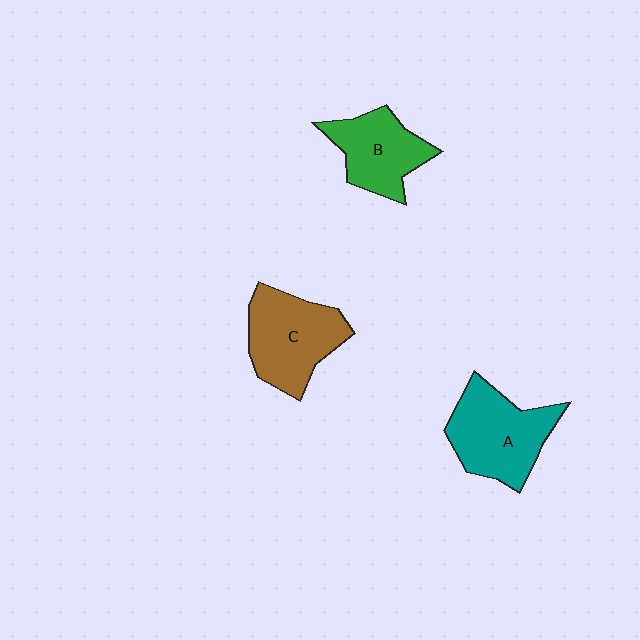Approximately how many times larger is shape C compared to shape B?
Approximately 1.2 times.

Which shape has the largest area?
Shape A (teal).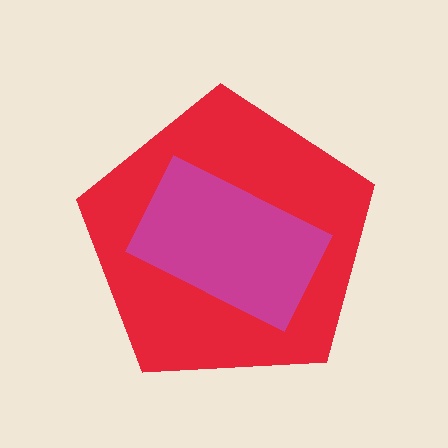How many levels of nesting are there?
2.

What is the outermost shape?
The red pentagon.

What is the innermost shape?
The magenta rectangle.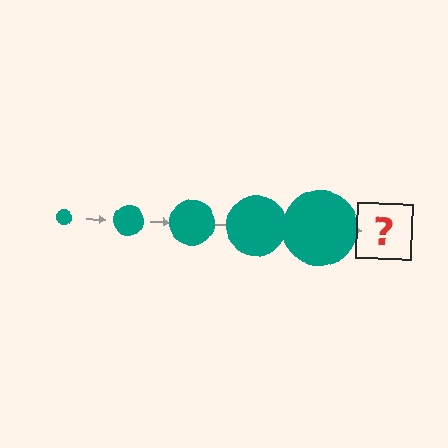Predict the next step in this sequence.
The next step is a teal circle, larger than the previous one.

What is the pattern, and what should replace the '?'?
The pattern is that the circle gets progressively larger each step. The '?' should be a teal circle, larger than the previous one.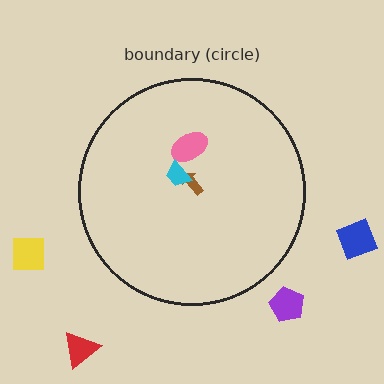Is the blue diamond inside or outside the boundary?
Outside.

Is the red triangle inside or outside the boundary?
Outside.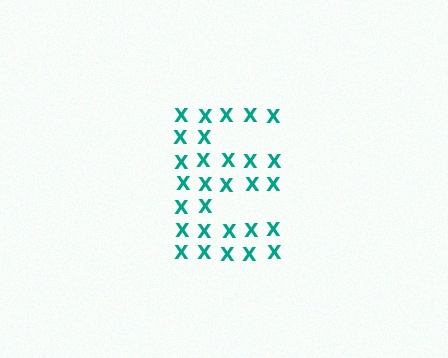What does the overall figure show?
The overall figure shows the letter E.